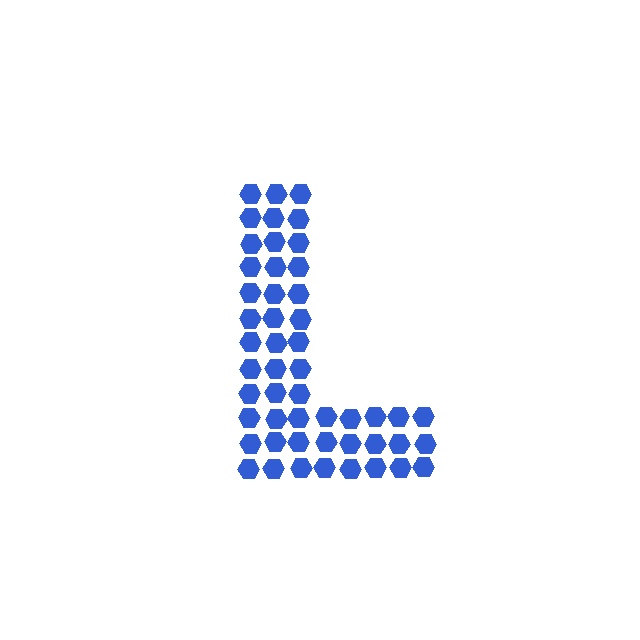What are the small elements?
The small elements are hexagons.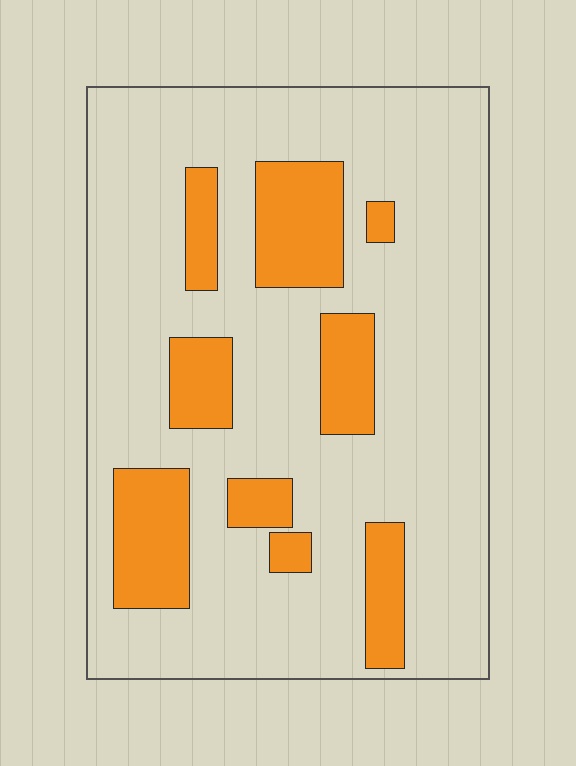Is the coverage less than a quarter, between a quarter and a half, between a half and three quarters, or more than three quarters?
Less than a quarter.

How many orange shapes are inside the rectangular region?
9.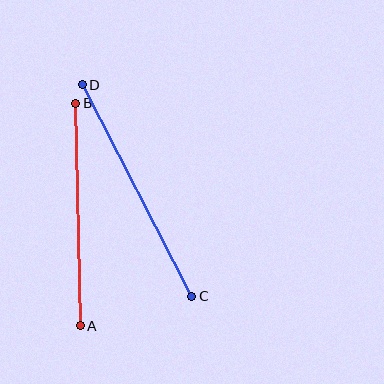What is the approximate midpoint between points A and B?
The midpoint is at approximately (78, 214) pixels.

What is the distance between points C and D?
The distance is approximately 238 pixels.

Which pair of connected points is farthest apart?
Points C and D are farthest apart.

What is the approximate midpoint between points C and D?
The midpoint is at approximately (137, 191) pixels.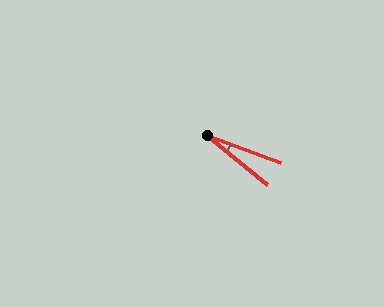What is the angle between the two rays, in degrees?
Approximately 19 degrees.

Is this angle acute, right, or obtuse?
It is acute.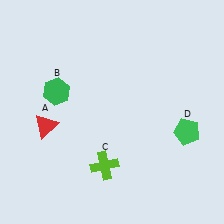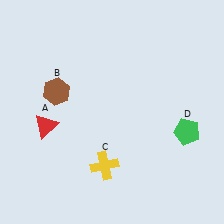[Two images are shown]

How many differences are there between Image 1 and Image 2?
There are 2 differences between the two images.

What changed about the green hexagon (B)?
In Image 1, B is green. In Image 2, it changed to brown.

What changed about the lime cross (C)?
In Image 1, C is lime. In Image 2, it changed to yellow.